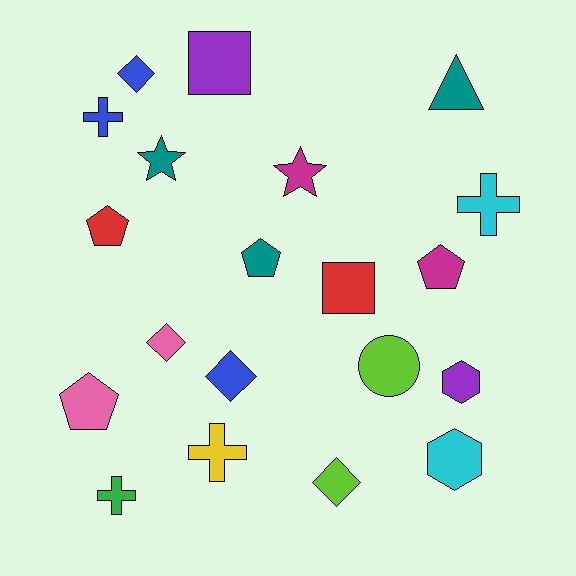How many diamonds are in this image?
There are 4 diamonds.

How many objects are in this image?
There are 20 objects.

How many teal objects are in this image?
There are 3 teal objects.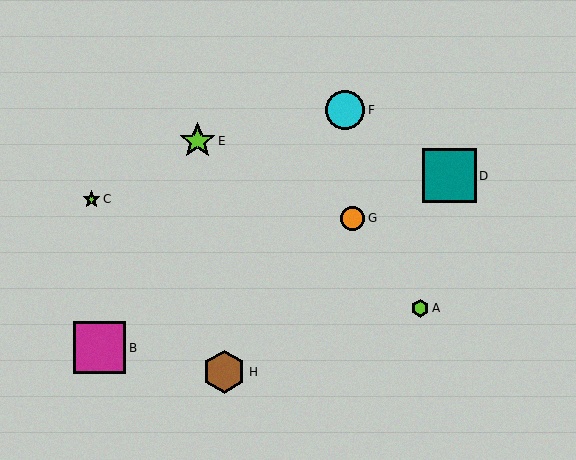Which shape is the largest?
The teal square (labeled D) is the largest.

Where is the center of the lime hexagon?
The center of the lime hexagon is at (420, 308).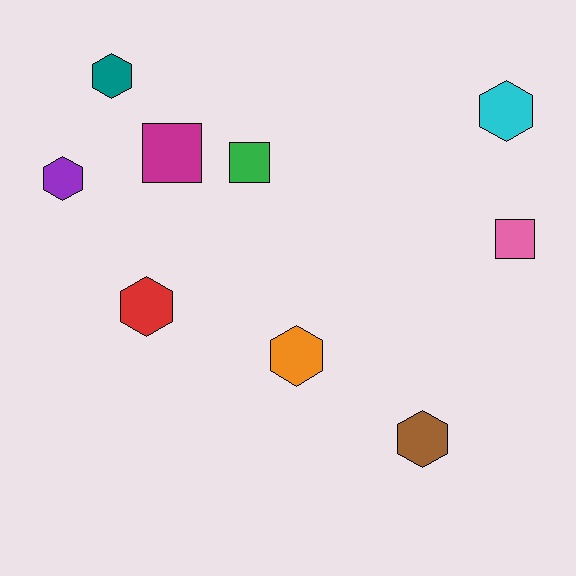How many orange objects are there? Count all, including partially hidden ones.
There is 1 orange object.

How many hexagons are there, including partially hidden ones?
There are 6 hexagons.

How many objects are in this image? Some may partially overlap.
There are 9 objects.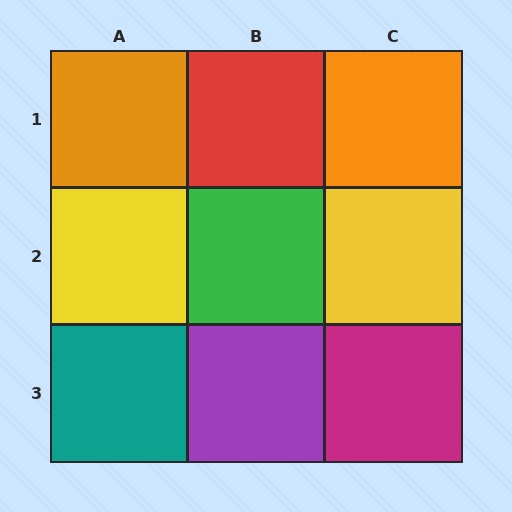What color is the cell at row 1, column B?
Red.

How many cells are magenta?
1 cell is magenta.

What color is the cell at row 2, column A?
Yellow.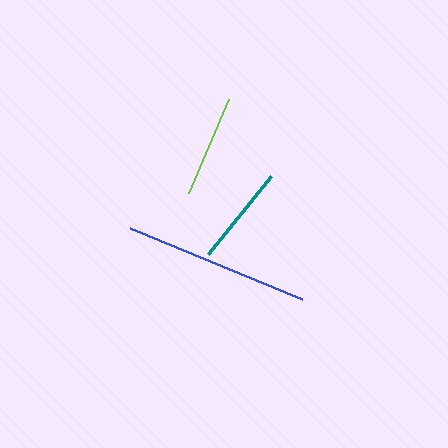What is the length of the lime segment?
The lime segment is approximately 103 pixels long.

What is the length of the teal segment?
The teal segment is approximately 101 pixels long.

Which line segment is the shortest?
The teal line is the shortest at approximately 101 pixels.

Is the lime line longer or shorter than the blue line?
The blue line is longer than the lime line.